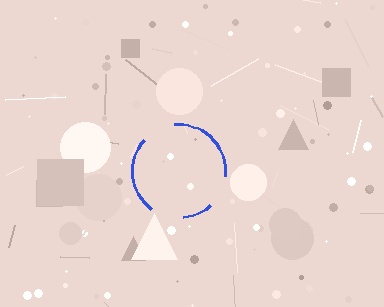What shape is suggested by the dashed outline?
The dashed outline suggests a circle.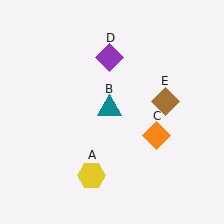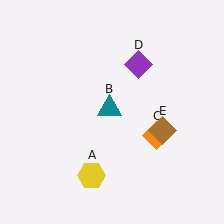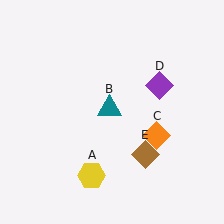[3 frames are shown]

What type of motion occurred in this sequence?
The purple diamond (object D), brown diamond (object E) rotated clockwise around the center of the scene.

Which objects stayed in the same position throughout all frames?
Yellow hexagon (object A) and teal triangle (object B) and orange diamond (object C) remained stationary.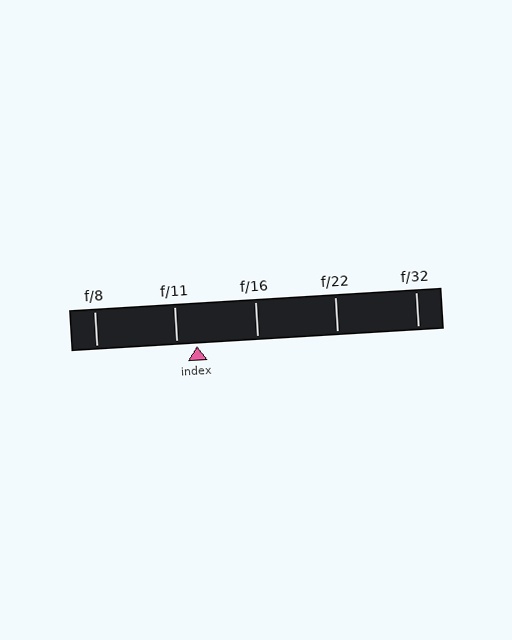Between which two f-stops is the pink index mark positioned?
The index mark is between f/11 and f/16.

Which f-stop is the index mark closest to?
The index mark is closest to f/11.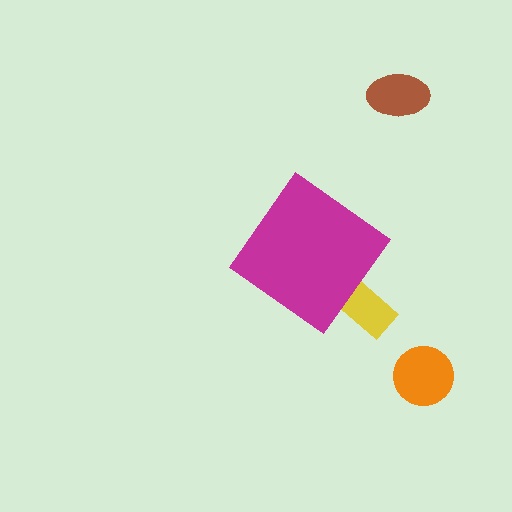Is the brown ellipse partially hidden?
No, the brown ellipse is fully visible.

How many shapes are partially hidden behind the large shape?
1 shape is partially hidden.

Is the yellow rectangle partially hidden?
Yes, the yellow rectangle is partially hidden behind the magenta diamond.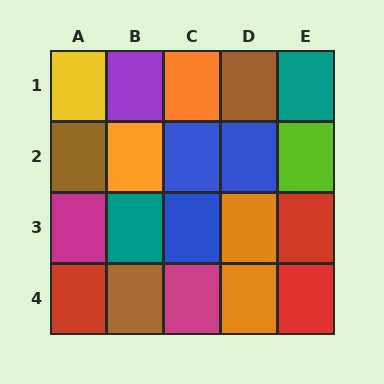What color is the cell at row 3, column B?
Teal.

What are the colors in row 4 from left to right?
Red, brown, magenta, orange, red.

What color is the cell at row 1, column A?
Yellow.